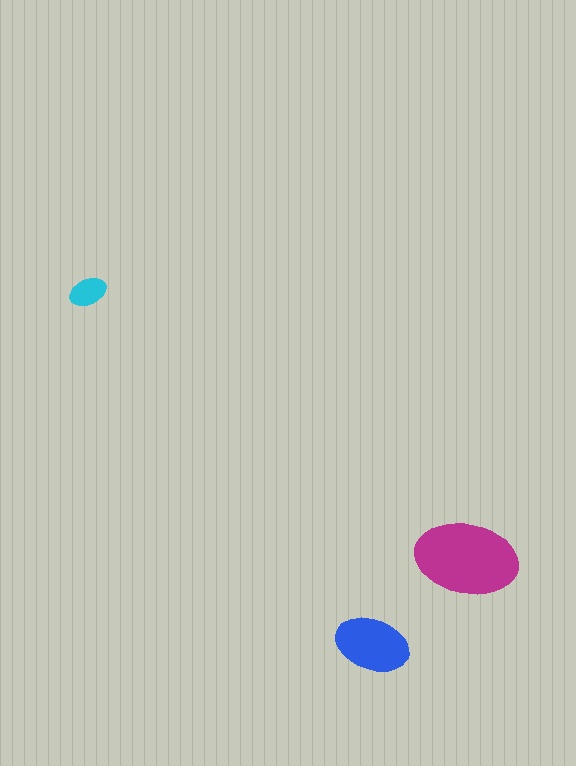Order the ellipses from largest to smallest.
the magenta one, the blue one, the cyan one.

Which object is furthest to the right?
The magenta ellipse is rightmost.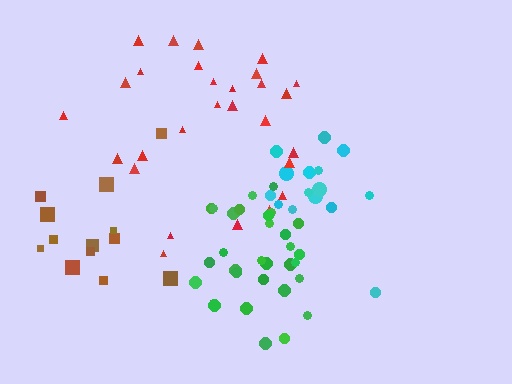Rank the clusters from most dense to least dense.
green, cyan, red, brown.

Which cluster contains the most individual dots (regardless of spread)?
Green (31).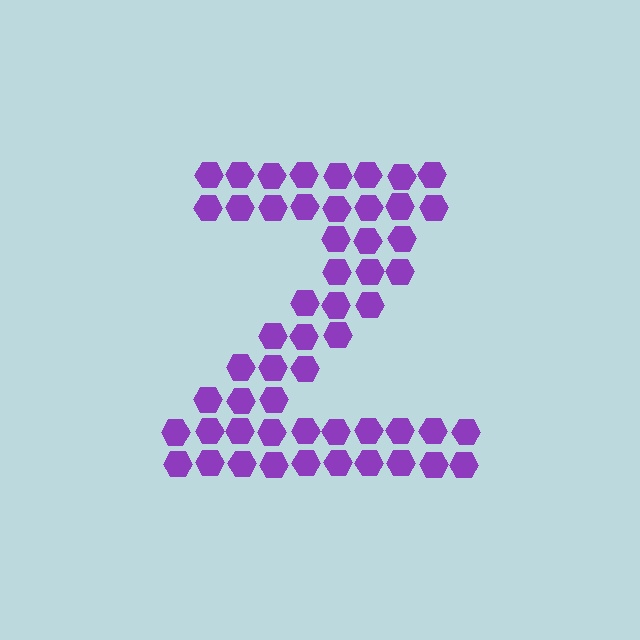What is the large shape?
The large shape is the letter Z.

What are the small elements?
The small elements are hexagons.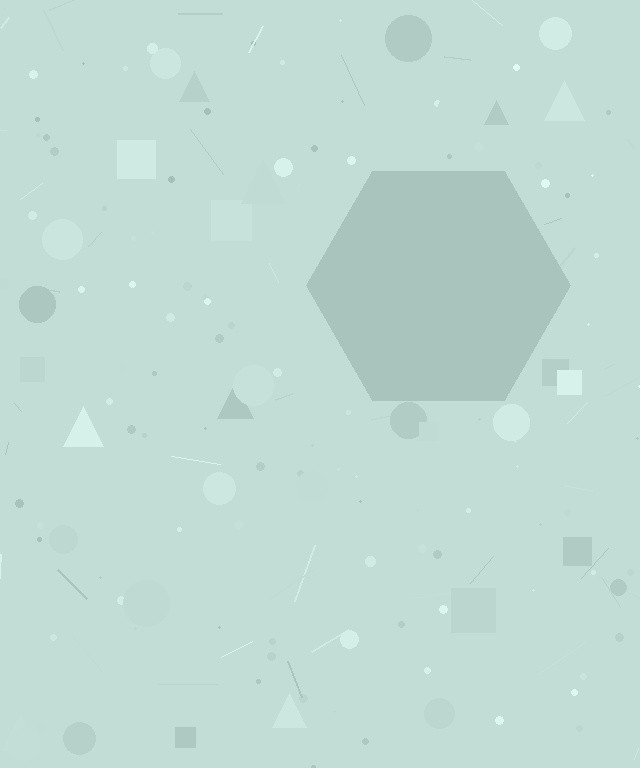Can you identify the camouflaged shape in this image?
The camouflaged shape is a hexagon.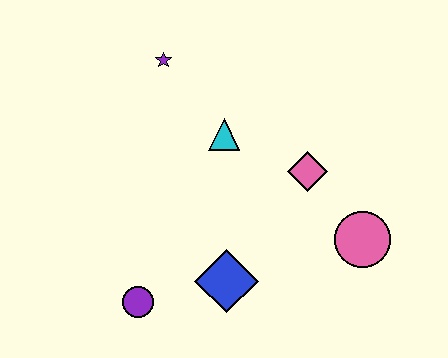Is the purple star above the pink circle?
Yes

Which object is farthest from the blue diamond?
The purple star is farthest from the blue diamond.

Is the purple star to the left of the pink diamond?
Yes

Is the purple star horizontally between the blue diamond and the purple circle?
Yes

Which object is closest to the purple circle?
The blue diamond is closest to the purple circle.